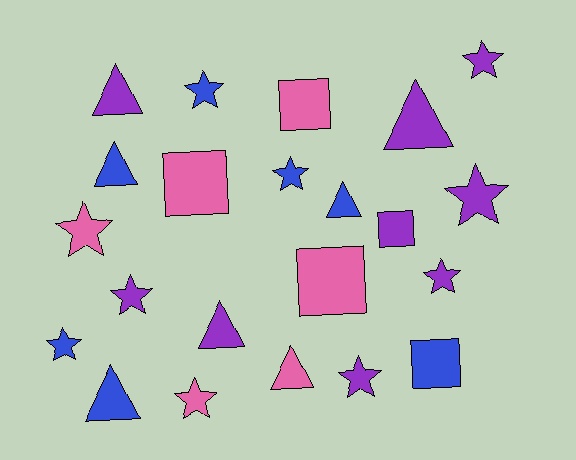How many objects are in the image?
There are 22 objects.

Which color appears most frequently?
Purple, with 9 objects.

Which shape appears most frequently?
Star, with 10 objects.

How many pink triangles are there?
There is 1 pink triangle.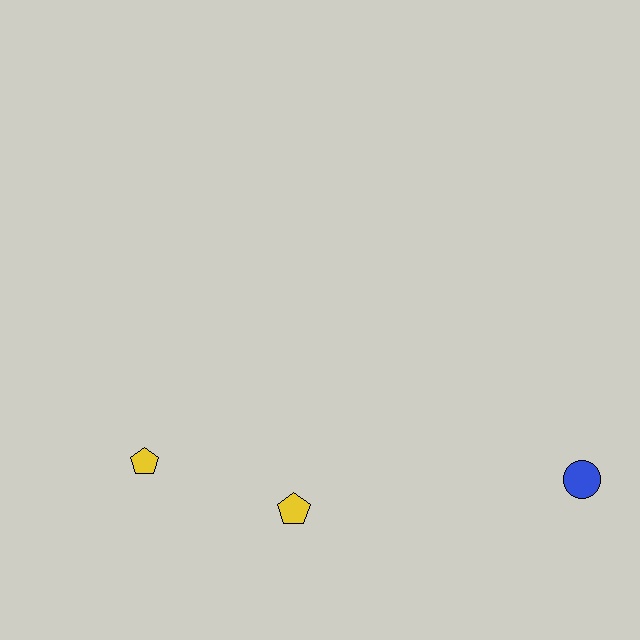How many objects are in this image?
There are 3 objects.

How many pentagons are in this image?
There are 2 pentagons.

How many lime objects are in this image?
There are no lime objects.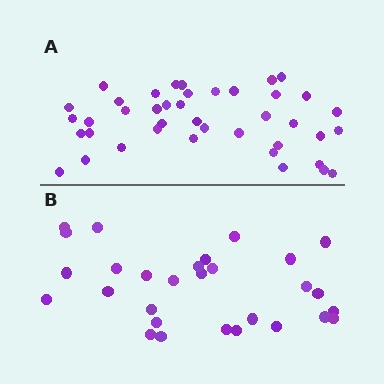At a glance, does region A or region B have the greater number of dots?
Region A (the top region) has more dots.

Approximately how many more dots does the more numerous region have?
Region A has roughly 12 or so more dots than region B.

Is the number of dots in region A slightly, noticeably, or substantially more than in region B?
Region A has noticeably more, but not dramatically so. The ratio is roughly 1.4 to 1.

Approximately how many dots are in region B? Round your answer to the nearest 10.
About 30 dots. (The exact count is 29, which rounds to 30.)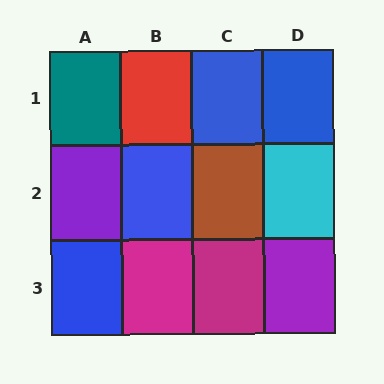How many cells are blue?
4 cells are blue.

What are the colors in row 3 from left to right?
Blue, magenta, magenta, purple.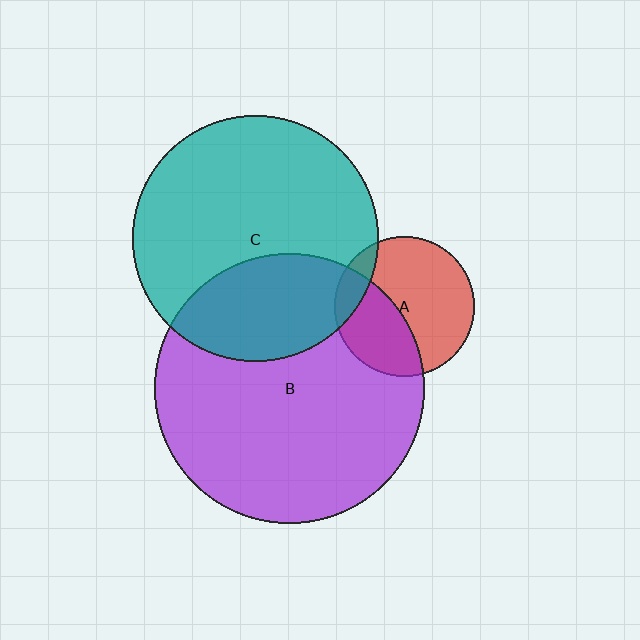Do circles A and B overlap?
Yes.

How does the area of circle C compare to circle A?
Approximately 3.1 times.